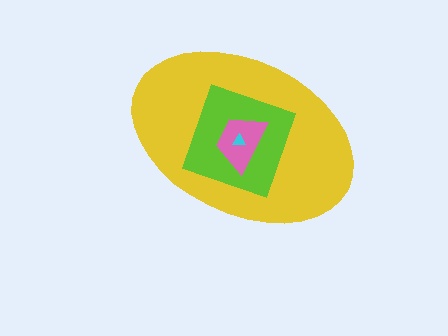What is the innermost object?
The cyan triangle.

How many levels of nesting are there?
4.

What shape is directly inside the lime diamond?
The pink trapezoid.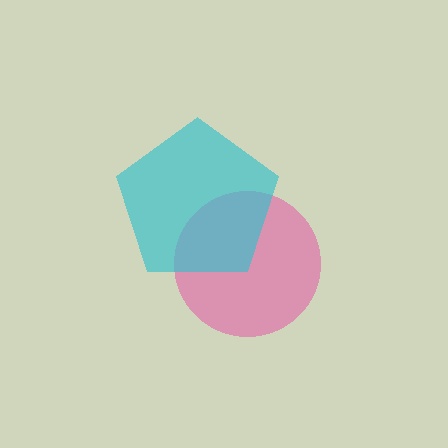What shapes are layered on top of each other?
The layered shapes are: a pink circle, a cyan pentagon.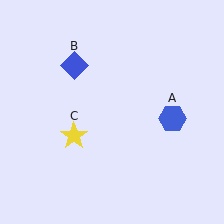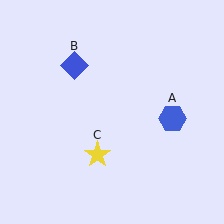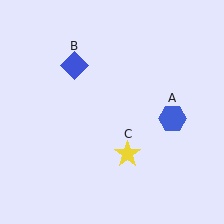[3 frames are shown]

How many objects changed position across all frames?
1 object changed position: yellow star (object C).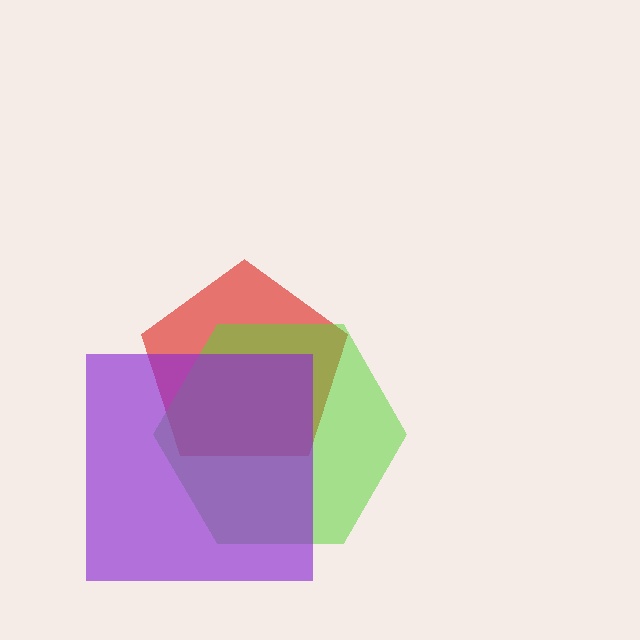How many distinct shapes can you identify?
There are 3 distinct shapes: a red pentagon, a lime hexagon, a purple square.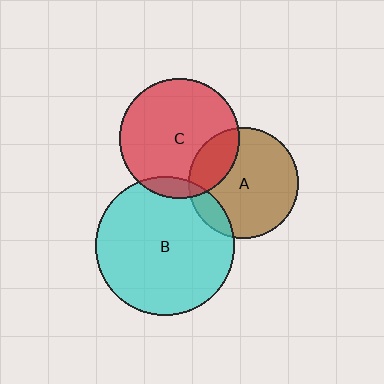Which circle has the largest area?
Circle B (cyan).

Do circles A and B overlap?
Yes.